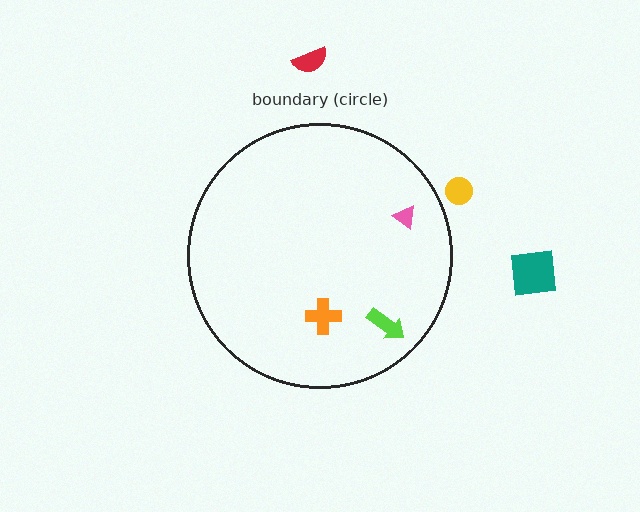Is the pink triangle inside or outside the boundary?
Inside.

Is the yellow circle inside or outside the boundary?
Outside.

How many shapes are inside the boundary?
3 inside, 3 outside.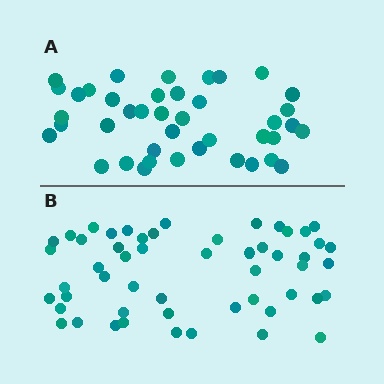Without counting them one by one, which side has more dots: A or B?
Region B (the bottom region) has more dots.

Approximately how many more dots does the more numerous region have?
Region B has roughly 12 or so more dots than region A.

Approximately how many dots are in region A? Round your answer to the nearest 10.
About 40 dots. (The exact count is 41, which rounds to 40.)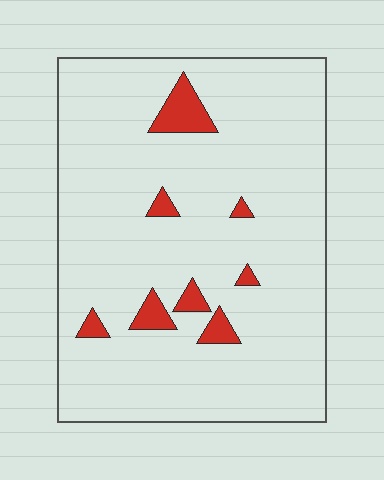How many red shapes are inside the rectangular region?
8.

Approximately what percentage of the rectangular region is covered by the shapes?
Approximately 5%.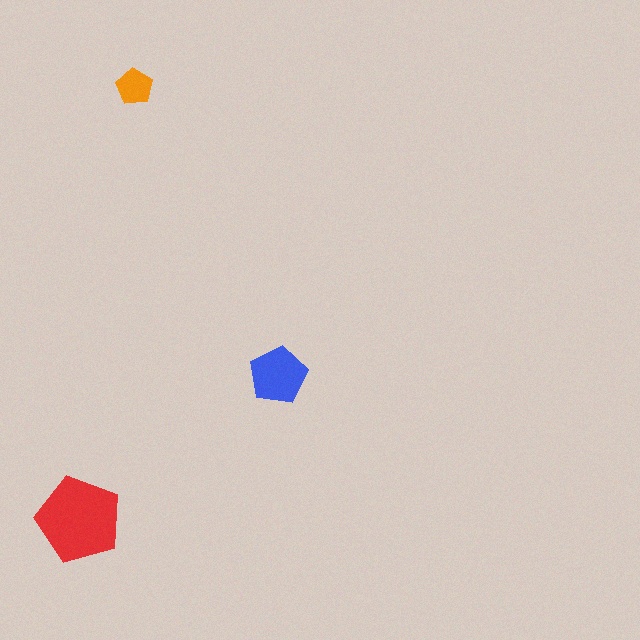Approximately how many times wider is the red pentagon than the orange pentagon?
About 2.5 times wider.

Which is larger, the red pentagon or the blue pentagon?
The red one.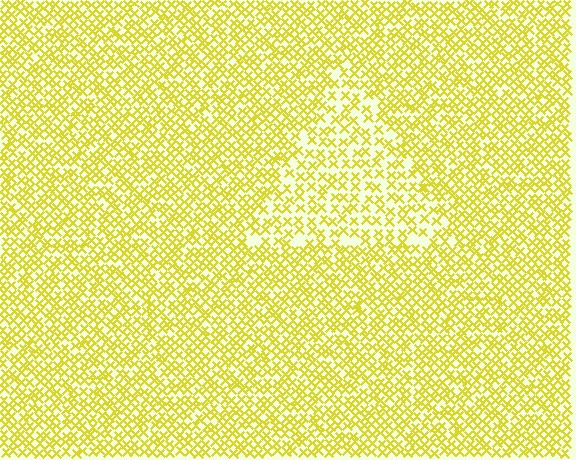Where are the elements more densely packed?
The elements are more densely packed outside the triangle boundary.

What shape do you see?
I see a triangle.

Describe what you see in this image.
The image contains small yellow elements arranged at two different densities. A triangle-shaped region is visible where the elements are less densely packed than the surrounding area.